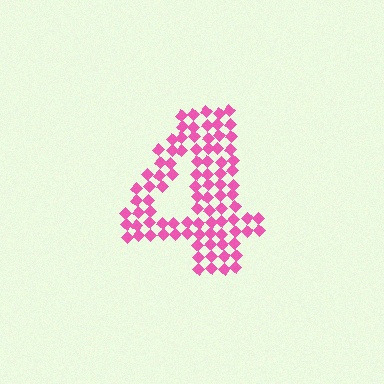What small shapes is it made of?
It is made of small diamonds.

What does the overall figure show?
The overall figure shows the digit 4.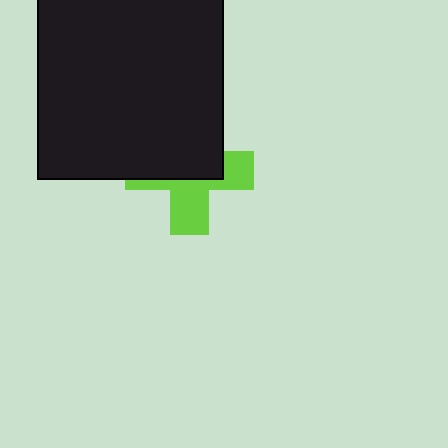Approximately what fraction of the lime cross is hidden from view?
Roughly 54% of the lime cross is hidden behind the black rectangle.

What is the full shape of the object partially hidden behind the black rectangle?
The partially hidden object is a lime cross.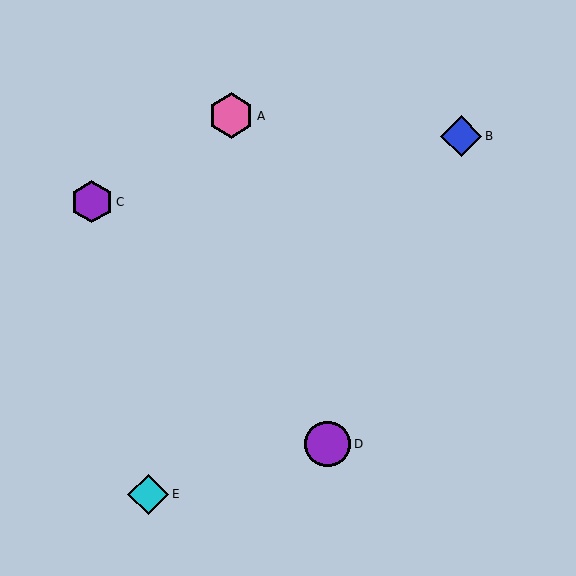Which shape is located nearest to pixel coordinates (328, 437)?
The purple circle (labeled D) at (328, 444) is nearest to that location.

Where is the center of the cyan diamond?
The center of the cyan diamond is at (148, 494).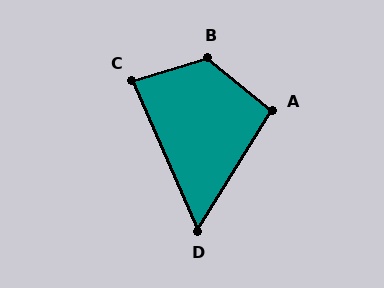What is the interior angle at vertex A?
Approximately 97 degrees (obtuse).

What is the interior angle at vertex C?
Approximately 83 degrees (acute).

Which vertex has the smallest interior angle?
D, at approximately 55 degrees.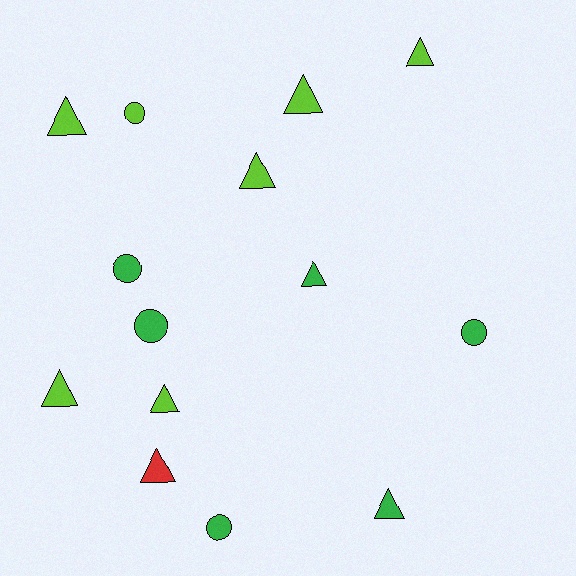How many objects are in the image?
There are 14 objects.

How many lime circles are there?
There is 1 lime circle.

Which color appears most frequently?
Lime, with 7 objects.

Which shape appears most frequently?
Triangle, with 9 objects.